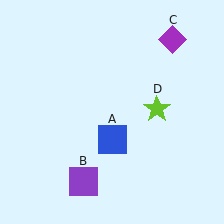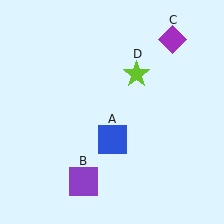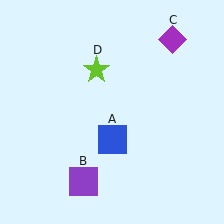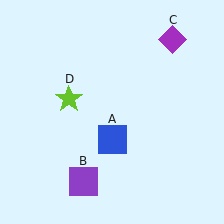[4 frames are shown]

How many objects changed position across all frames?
1 object changed position: lime star (object D).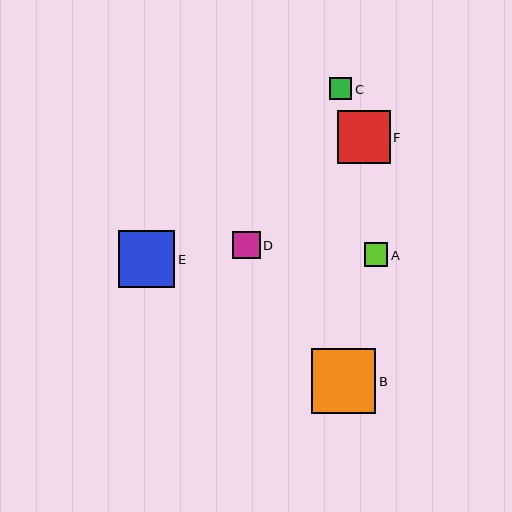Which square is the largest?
Square B is the largest with a size of approximately 64 pixels.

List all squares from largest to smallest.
From largest to smallest: B, E, F, D, A, C.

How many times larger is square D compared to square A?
Square D is approximately 1.1 times the size of square A.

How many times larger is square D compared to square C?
Square D is approximately 1.2 times the size of square C.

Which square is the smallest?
Square C is the smallest with a size of approximately 22 pixels.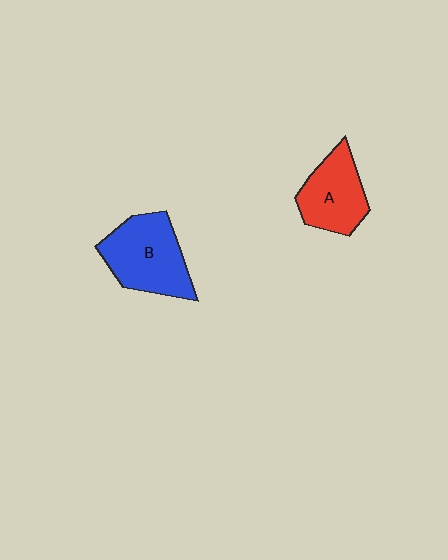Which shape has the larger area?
Shape B (blue).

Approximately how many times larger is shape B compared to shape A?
Approximately 1.3 times.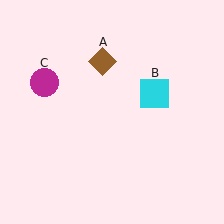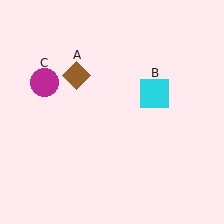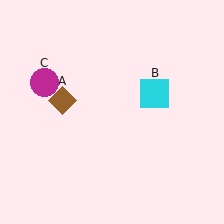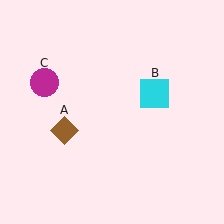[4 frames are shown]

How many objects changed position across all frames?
1 object changed position: brown diamond (object A).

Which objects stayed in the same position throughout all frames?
Cyan square (object B) and magenta circle (object C) remained stationary.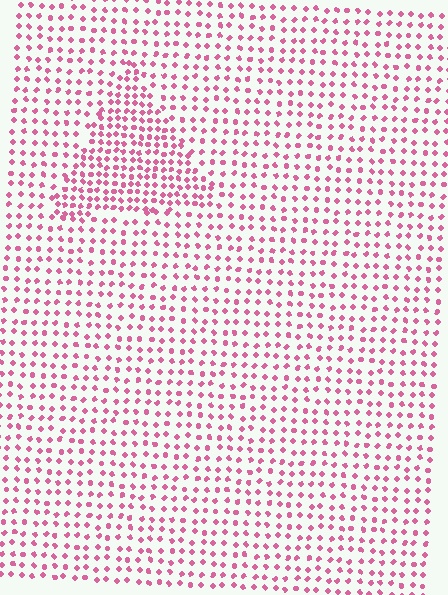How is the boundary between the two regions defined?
The boundary is defined by a change in element density (approximately 1.7x ratio). All elements are the same color, size, and shape.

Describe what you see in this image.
The image contains small pink elements arranged at two different densities. A triangle-shaped region is visible where the elements are more densely packed than the surrounding area.